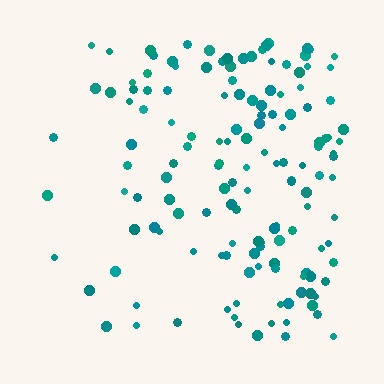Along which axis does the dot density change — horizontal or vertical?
Horizontal.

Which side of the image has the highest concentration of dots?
The right.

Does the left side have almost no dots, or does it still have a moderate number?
Still a moderate number, just noticeably fewer than the right.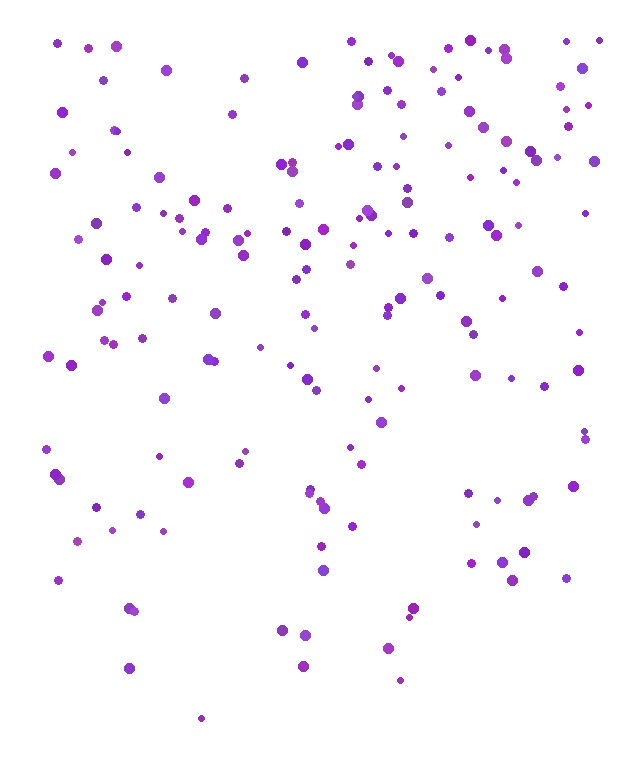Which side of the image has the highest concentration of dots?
The top.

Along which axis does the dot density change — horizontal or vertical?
Vertical.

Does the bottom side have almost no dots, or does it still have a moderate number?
Still a moderate number, just noticeably fewer than the top.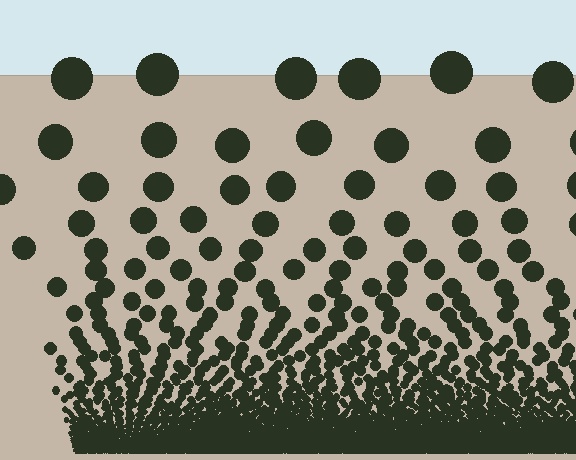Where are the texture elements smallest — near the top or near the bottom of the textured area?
Near the bottom.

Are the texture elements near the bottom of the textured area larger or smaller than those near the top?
Smaller. The gradient is inverted — elements near the bottom are smaller and denser.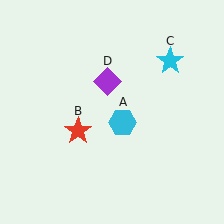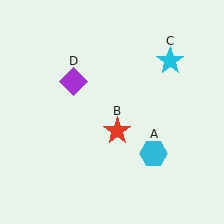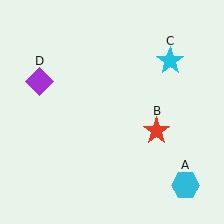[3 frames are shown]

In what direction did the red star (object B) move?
The red star (object B) moved right.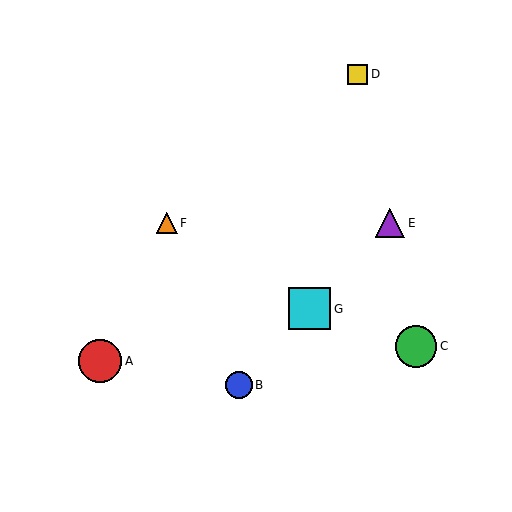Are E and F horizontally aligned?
Yes, both are at y≈223.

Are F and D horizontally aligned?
No, F is at y≈223 and D is at y≈74.